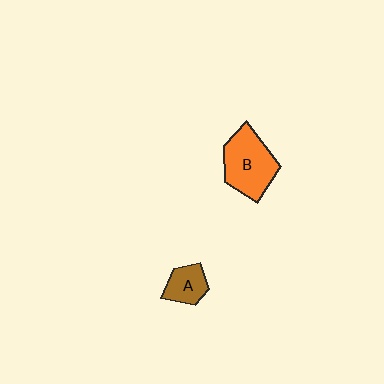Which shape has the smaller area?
Shape A (brown).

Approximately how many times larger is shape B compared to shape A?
Approximately 2.1 times.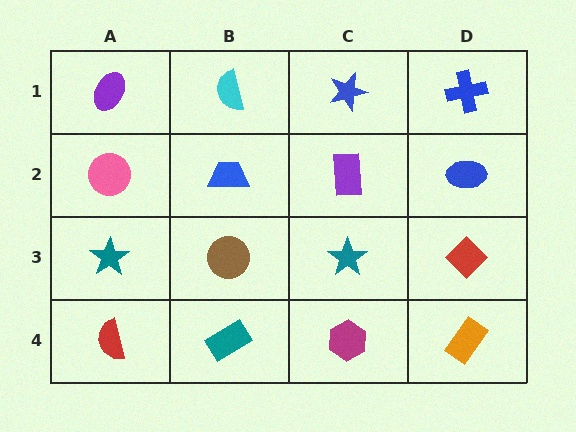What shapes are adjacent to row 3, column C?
A purple rectangle (row 2, column C), a magenta hexagon (row 4, column C), a brown circle (row 3, column B), a red diamond (row 3, column D).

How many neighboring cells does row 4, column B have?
3.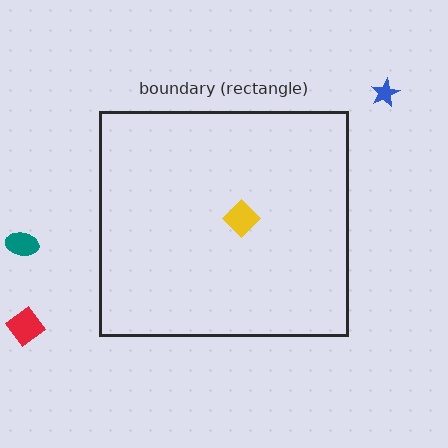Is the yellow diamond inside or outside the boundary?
Inside.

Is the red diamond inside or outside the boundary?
Outside.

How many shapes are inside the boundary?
1 inside, 3 outside.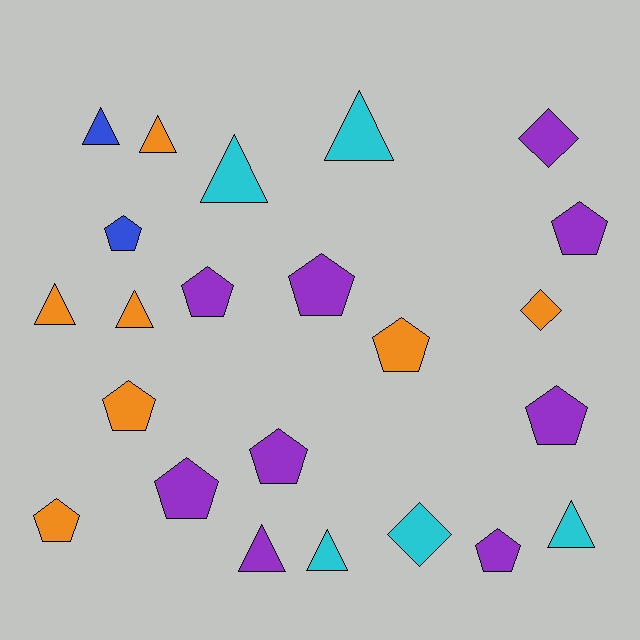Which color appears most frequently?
Purple, with 9 objects.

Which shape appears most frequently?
Pentagon, with 11 objects.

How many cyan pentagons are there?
There are no cyan pentagons.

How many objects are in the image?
There are 23 objects.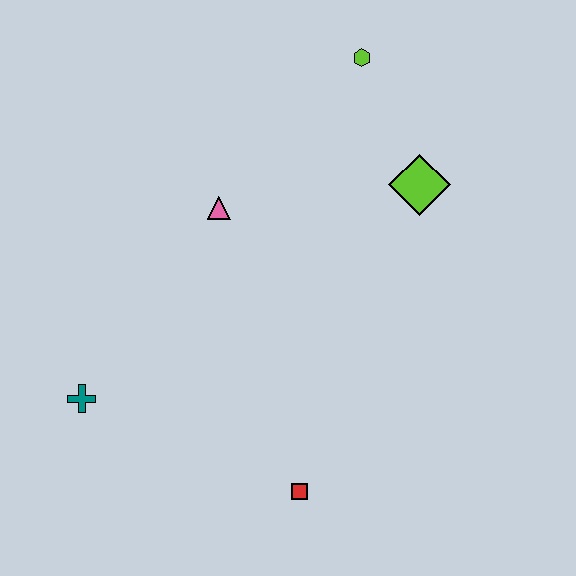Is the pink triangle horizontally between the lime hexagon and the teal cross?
Yes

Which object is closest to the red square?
The teal cross is closest to the red square.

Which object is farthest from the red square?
The lime hexagon is farthest from the red square.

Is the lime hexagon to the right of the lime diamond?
No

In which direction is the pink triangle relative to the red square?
The pink triangle is above the red square.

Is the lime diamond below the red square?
No